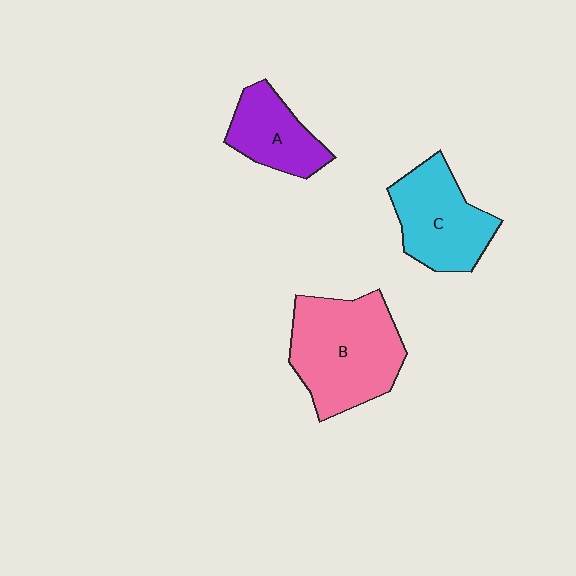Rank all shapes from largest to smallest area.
From largest to smallest: B (pink), C (cyan), A (purple).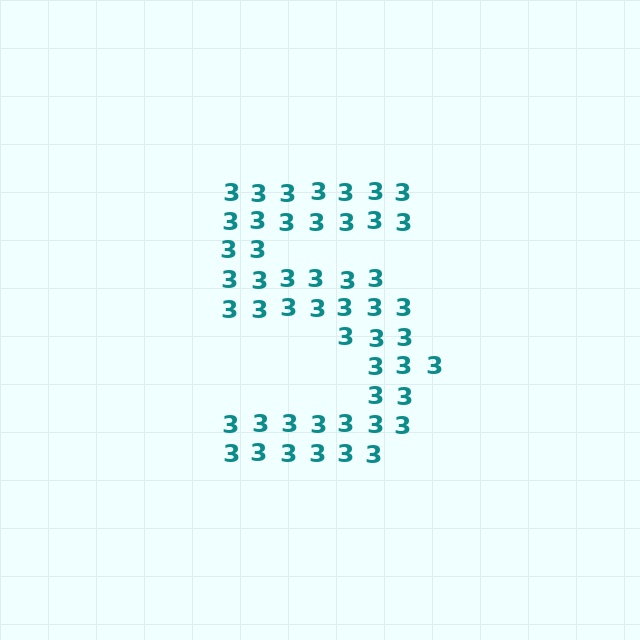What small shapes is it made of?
It is made of small digit 3's.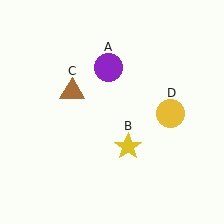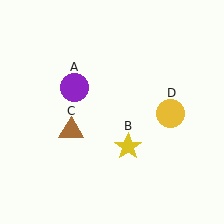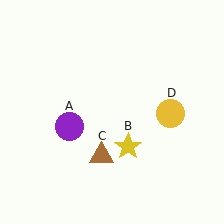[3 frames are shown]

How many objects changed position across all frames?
2 objects changed position: purple circle (object A), brown triangle (object C).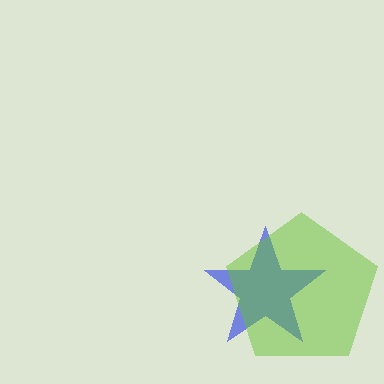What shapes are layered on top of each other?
The layered shapes are: a blue star, a lime pentagon.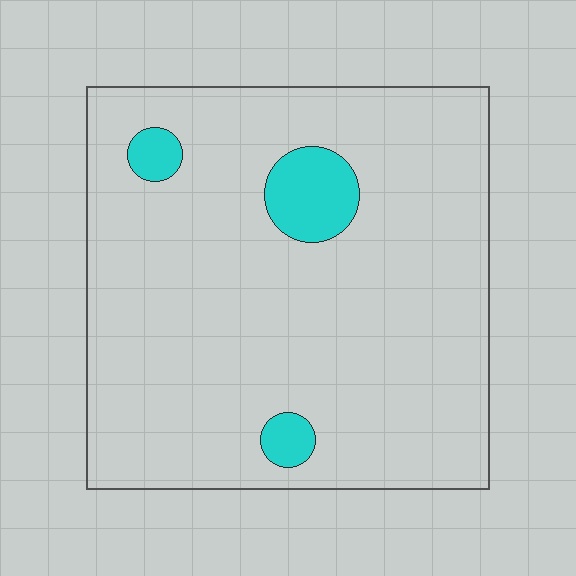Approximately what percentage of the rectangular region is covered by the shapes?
Approximately 5%.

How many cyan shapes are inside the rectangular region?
3.